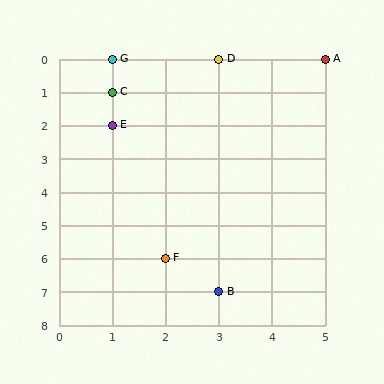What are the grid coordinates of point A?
Point A is at grid coordinates (5, 0).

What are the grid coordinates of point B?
Point B is at grid coordinates (3, 7).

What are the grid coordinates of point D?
Point D is at grid coordinates (3, 0).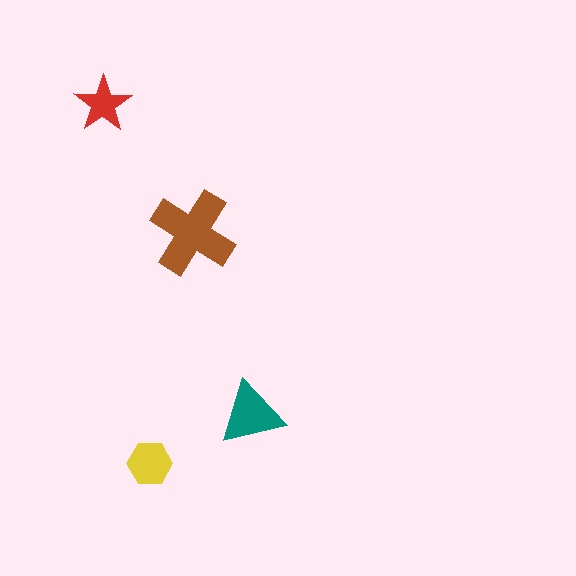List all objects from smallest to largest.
The red star, the yellow hexagon, the teal triangle, the brown cross.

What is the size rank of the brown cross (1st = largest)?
1st.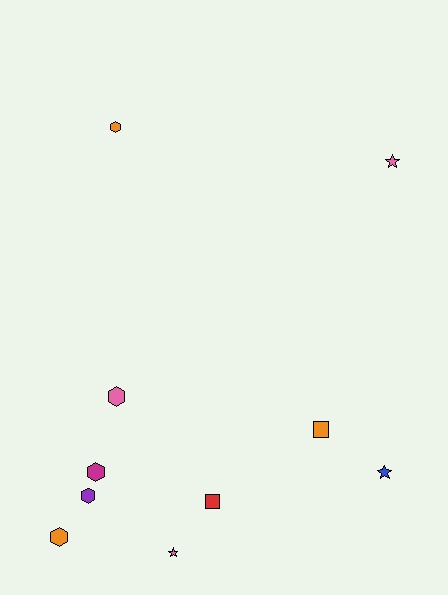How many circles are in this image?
There are no circles.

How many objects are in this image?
There are 10 objects.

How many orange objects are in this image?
There are 3 orange objects.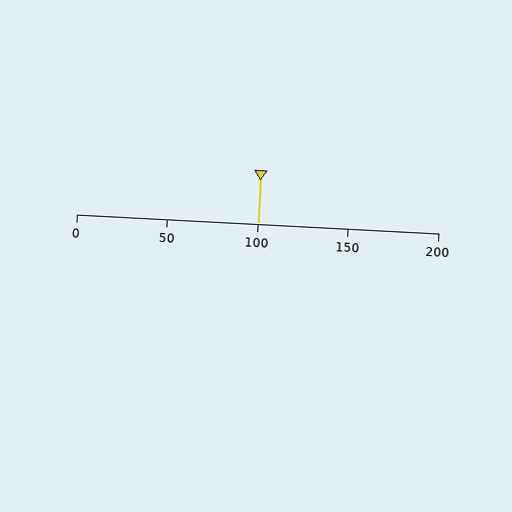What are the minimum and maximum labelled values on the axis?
The axis runs from 0 to 200.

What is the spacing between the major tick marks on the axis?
The major ticks are spaced 50 apart.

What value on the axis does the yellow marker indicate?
The marker indicates approximately 100.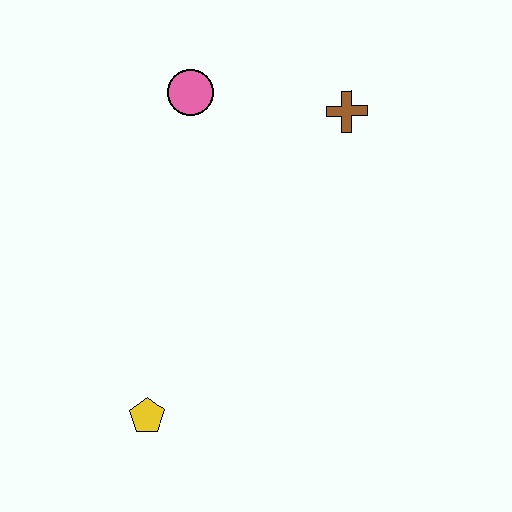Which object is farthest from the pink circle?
The yellow pentagon is farthest from the pink circle.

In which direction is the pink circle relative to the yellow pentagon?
The pink circle is above the yellow pentagon.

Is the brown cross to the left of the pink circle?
No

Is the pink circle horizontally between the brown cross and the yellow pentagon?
Yes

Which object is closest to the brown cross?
The pink circle is closest to the brown cross.